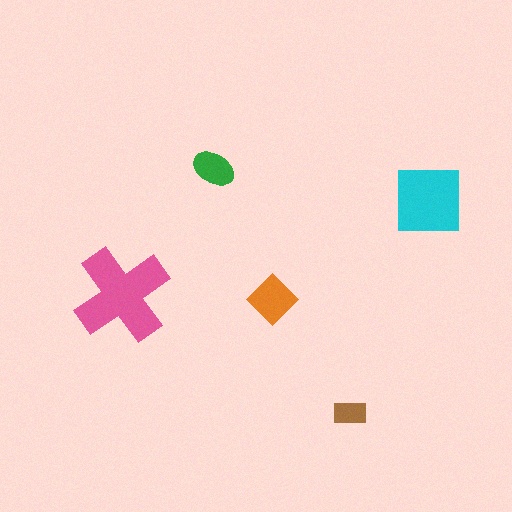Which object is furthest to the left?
The pink cross is leftmost.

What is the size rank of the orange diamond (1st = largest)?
3rd.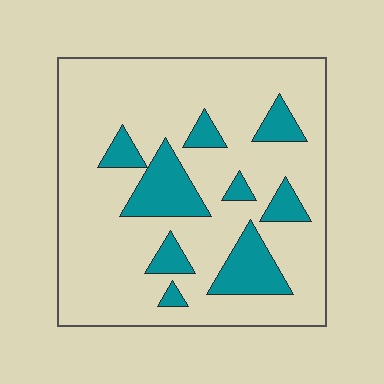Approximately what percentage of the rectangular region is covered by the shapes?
Approximately 20%.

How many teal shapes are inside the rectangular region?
9.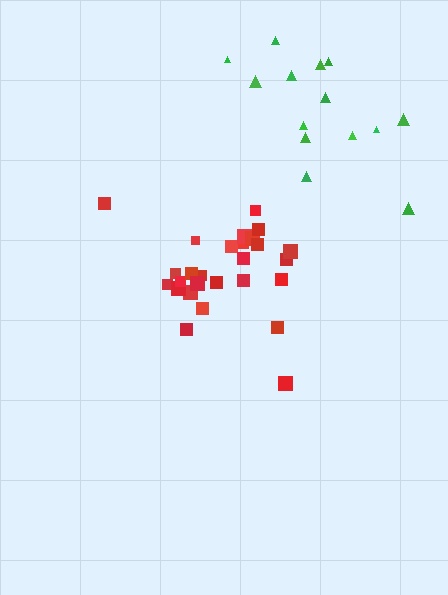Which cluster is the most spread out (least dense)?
Green.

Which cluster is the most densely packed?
Red.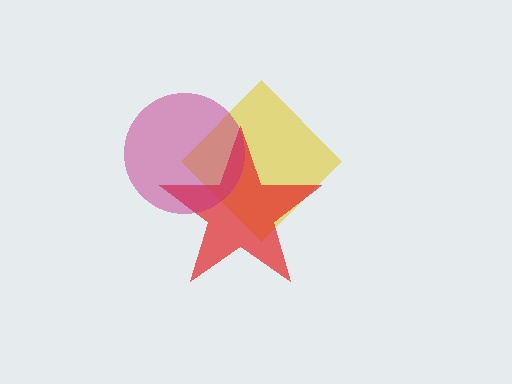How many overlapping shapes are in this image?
There are 3 overlapping shapes in the image.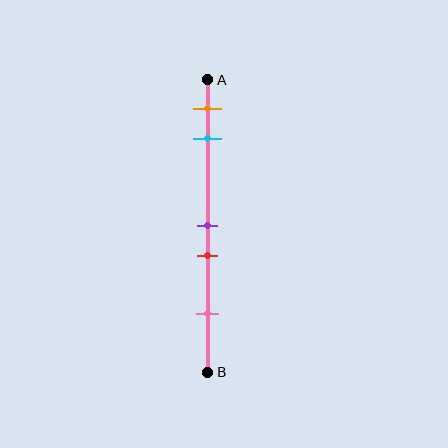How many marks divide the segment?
There are 5 marks dividing the segment.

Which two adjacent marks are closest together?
The purple and red marks are the closest adjacent pair.